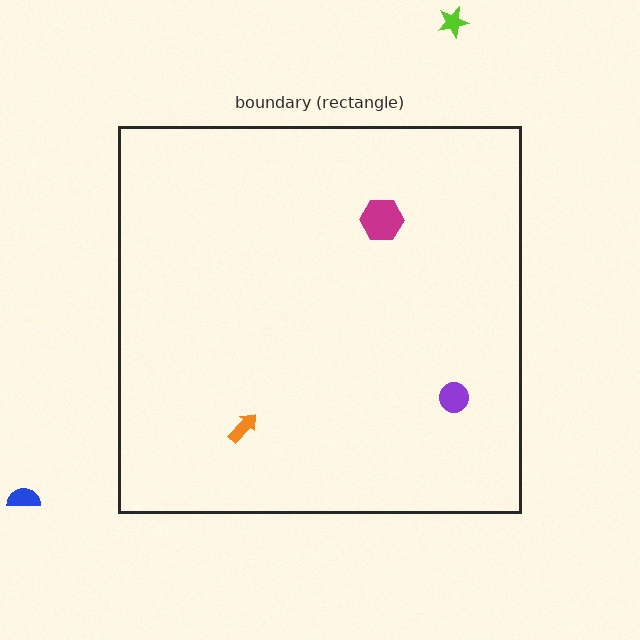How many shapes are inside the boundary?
3 inside, 2 outside.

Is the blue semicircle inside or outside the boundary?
Outside.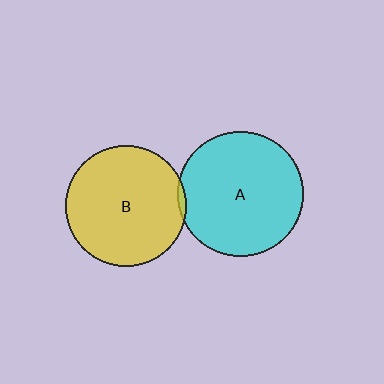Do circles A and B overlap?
Yes.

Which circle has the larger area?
Circle A (cyan).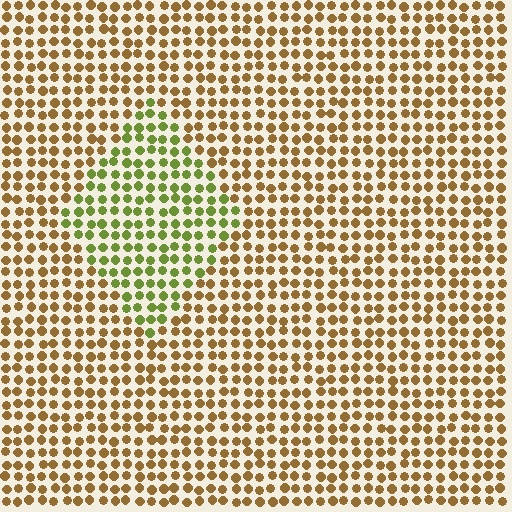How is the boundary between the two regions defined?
The boundary is defined purely by a slight shift in hue (about 48 degrees). Spacing, size, and orientation are identical on both sides.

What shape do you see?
I see a diamond.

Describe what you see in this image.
The image is filled with small brown elements in a uniform arrangement. A diamond-shaped region is visible where the elements are tinted to a slightly different hue, forming a subtle color boundary.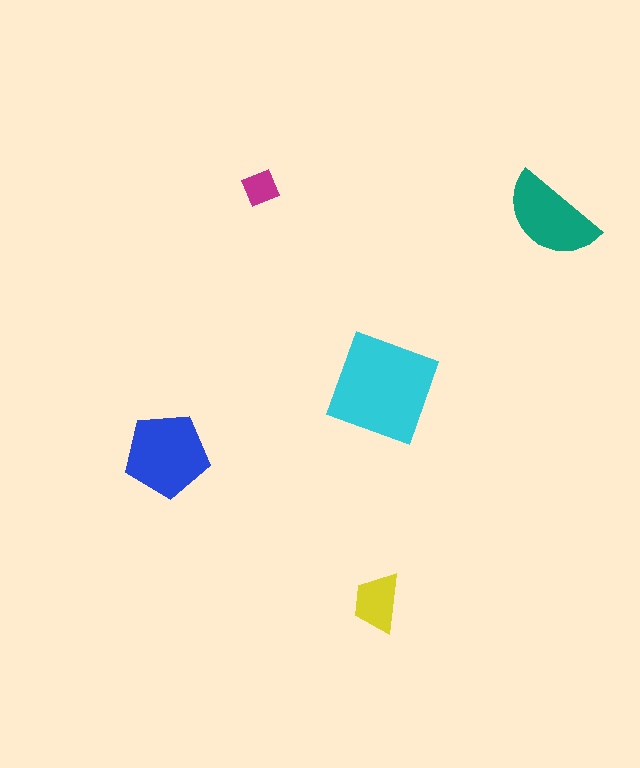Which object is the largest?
The cyan square.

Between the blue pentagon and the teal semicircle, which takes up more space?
The blue pentagon.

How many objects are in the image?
There are 5 objects in the image.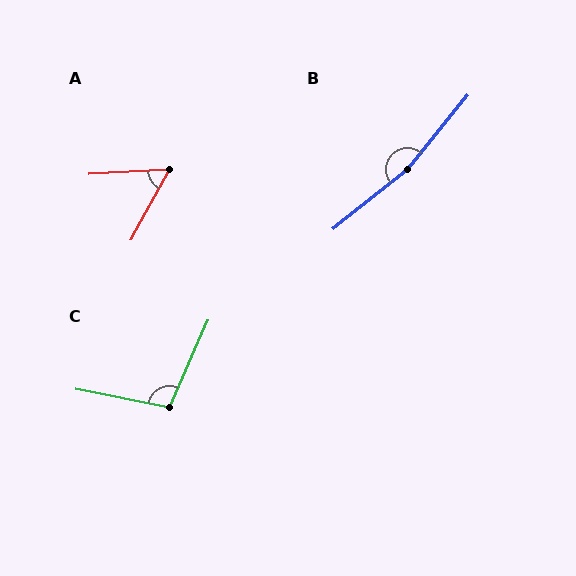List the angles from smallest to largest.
A (58°), C (102°), B (168°).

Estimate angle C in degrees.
Approximately 102 degrees.